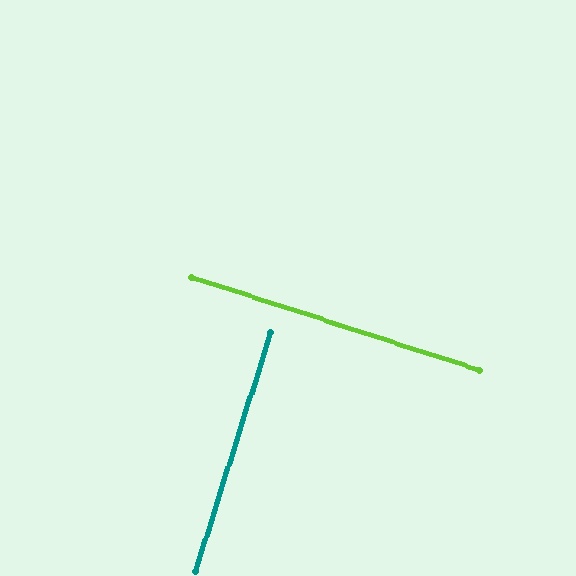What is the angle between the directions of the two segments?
Approximately 90 degrees.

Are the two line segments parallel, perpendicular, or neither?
Perpendicular — they meet at approximately 90°.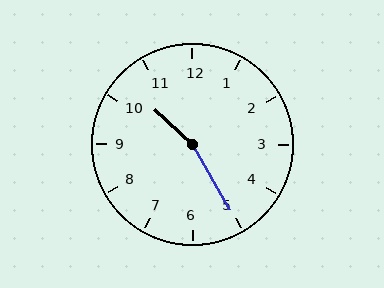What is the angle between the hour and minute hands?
Approximately 162 degrees.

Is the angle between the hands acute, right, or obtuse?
It is obtuse.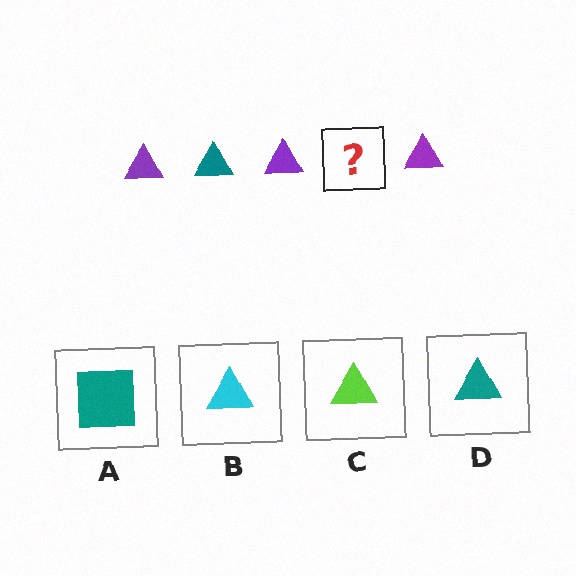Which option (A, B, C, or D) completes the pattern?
D.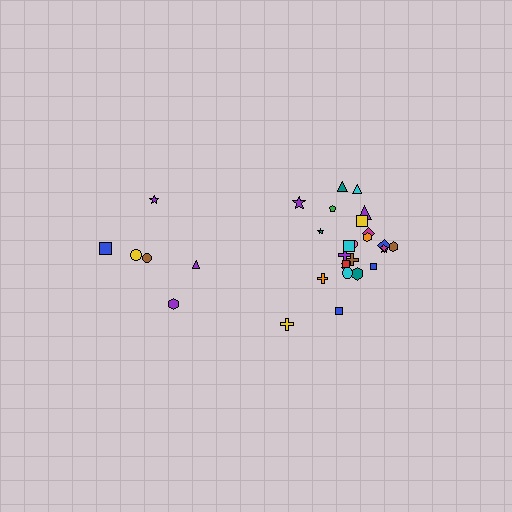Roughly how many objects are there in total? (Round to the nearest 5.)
Roughly 30 objects in total.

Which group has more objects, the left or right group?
The right group.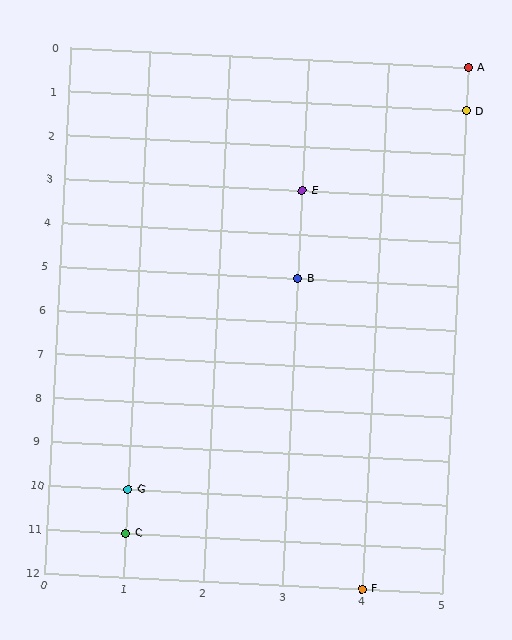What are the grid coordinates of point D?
Point D is at grid coordinates (5, 1).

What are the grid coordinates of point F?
Point F is at grid coordinates (4, 12).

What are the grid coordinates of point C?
Point C is at grid coordinates (1, 11).